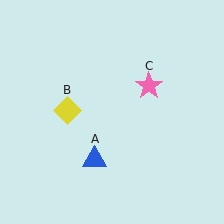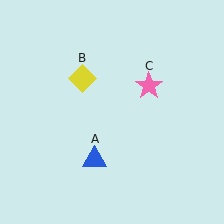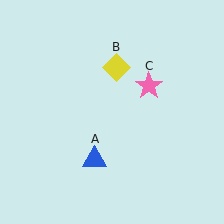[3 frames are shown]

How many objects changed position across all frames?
1 object changed position: yellow diamond (object B).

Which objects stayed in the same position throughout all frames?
Blue triangle (object A) and pink star (object C) remained stationary.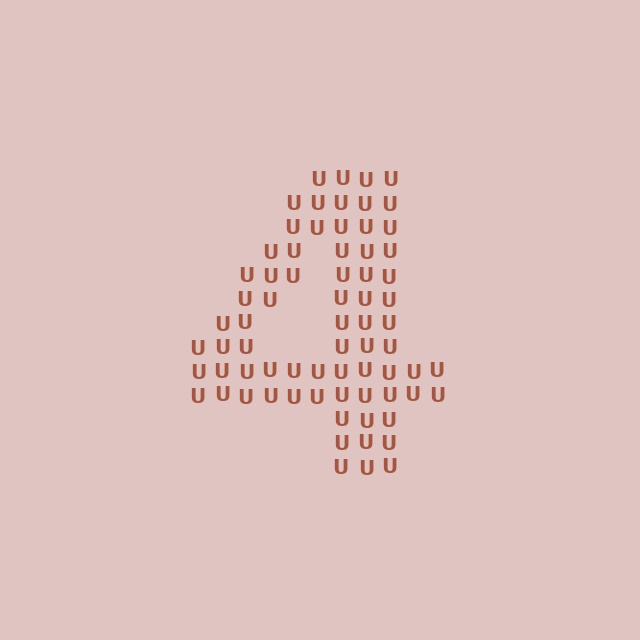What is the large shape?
The large shape is the digit 4.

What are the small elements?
The small elements are letter U's.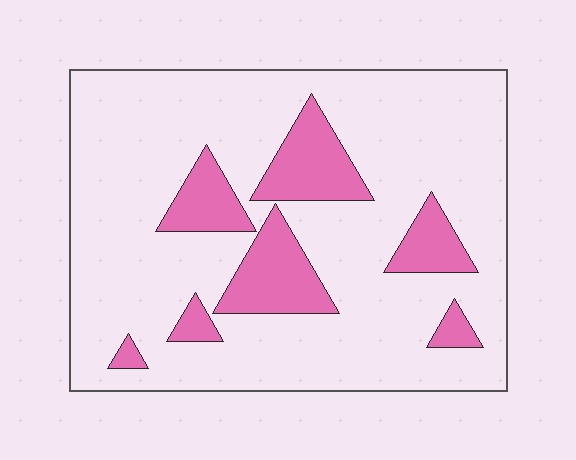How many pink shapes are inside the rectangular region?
7.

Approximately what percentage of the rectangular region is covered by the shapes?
Approximately 20%.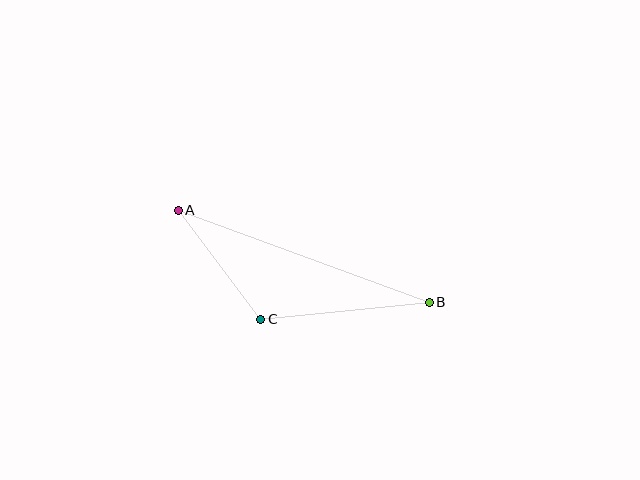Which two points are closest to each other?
Points A and C are closest to each other.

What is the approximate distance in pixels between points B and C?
The distance between B and C is approximately 169 pixels.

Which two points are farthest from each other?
Points A and B are farthest from each other.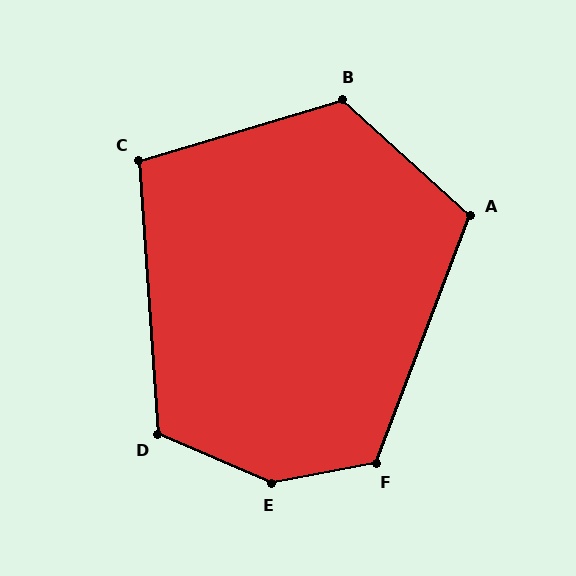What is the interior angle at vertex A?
Approximately 111 degrees (obtuse).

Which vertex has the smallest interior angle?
C, at approximately 103 degrees.